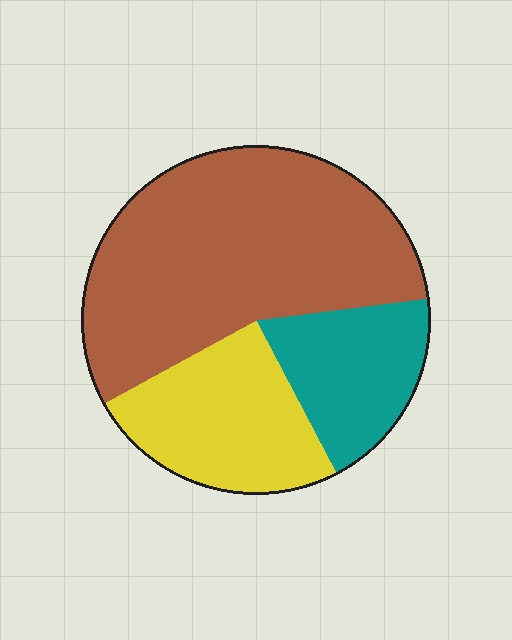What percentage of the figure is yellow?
Yellow covers roughly 25% of the figure.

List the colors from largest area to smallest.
From largest to smallest: brown, yellow, teal.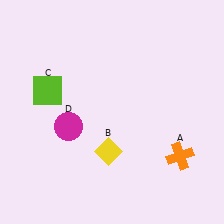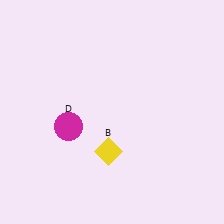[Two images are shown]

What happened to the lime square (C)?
The lime square (C) was removed in Image 2. It was in the top-left area of Image 1.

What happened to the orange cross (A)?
The orange cross (A) was removed in Image 2. It was in the bottom-right area of Image 1.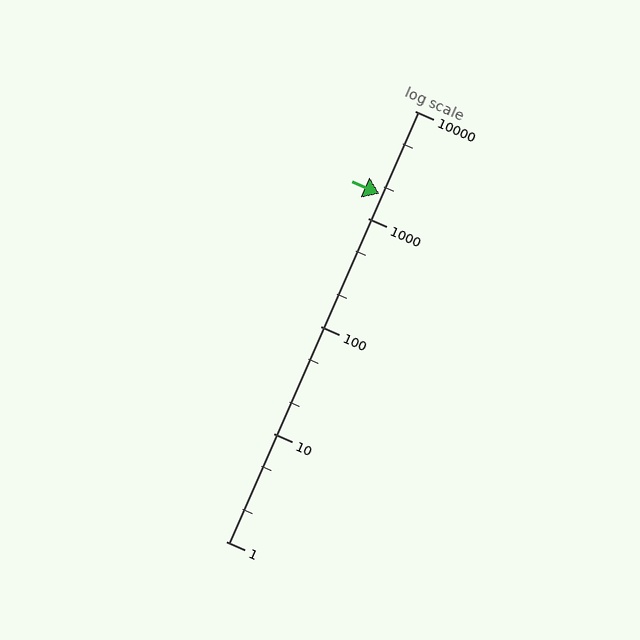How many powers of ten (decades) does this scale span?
The scale spans 4 decades, from 1 to 10000.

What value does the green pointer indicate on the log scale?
The pointer indicates approximately 1700.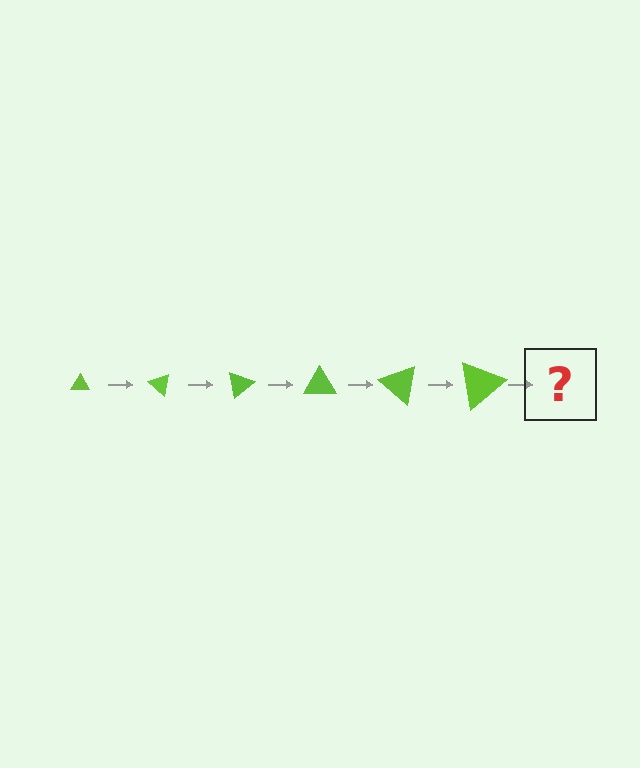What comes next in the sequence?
The next element should be a triangle, larger than the previous one and rotated 240 degrees from the start.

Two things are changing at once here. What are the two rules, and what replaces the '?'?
The two rules are that the triangle grows larger each step and it rotates 40 degrees each step. The '?' should be a triangle, larger than the previous one and rotated 240 degrees from the start.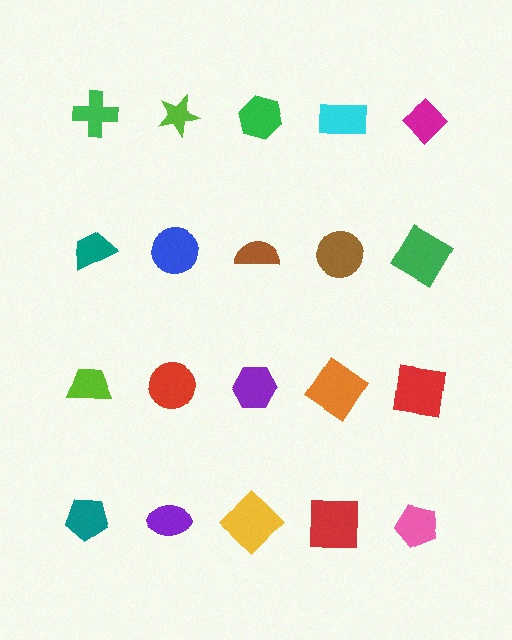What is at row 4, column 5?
A pink pentagon.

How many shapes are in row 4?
5 shapes.